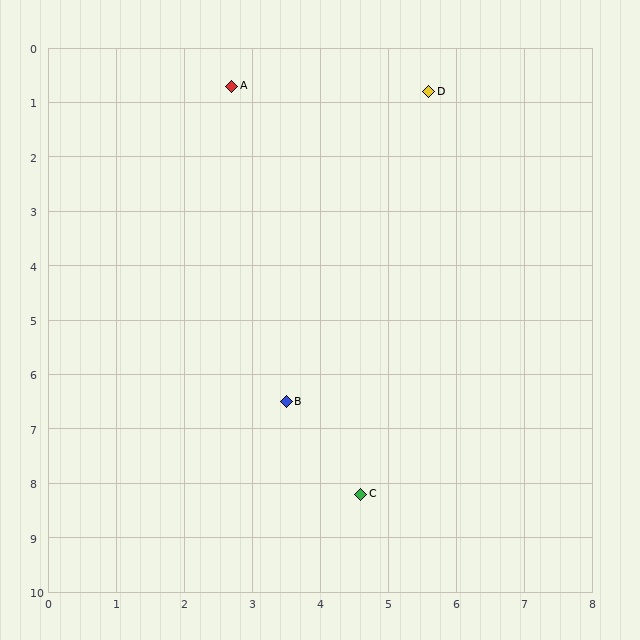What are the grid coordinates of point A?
Point A is at approximately (2.7, 0.7).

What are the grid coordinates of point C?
Point C is at approximately (4.6, 8.2).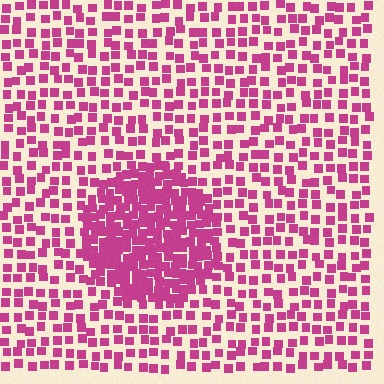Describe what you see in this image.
The image contains small magenta elements arranged at two different densities. A circle-shaped region is visible where the elements are more densely packed than the surrounding area.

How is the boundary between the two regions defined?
The boundary is defined by a change in element density (approximately 2.3x ratio). All elements are the same color, size, and shape.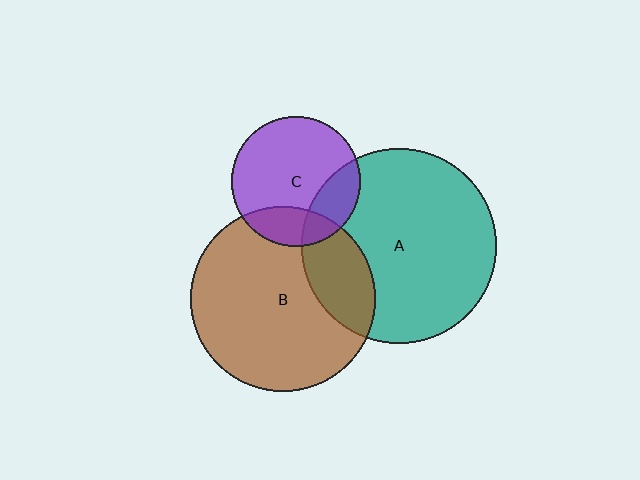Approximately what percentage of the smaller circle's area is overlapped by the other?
Approximately 20%.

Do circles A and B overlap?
Yes.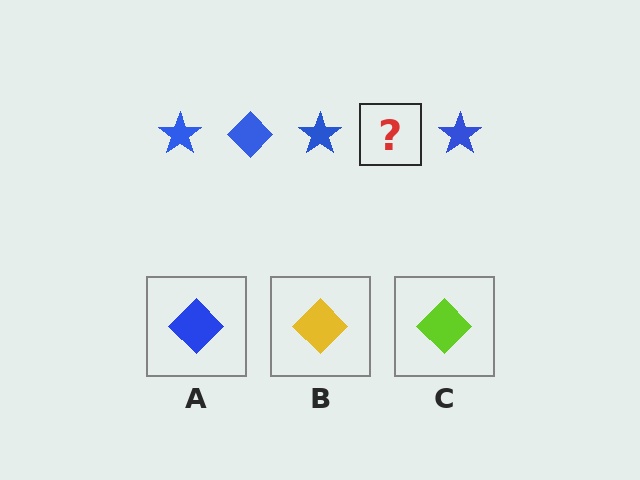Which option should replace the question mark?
Option A.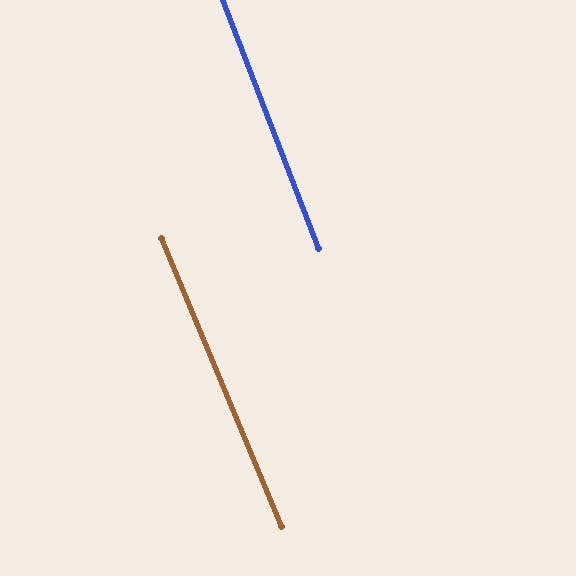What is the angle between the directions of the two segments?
Approximately 2 degrees.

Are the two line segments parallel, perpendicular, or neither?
Parallel — their directions differ by only 1.6°.